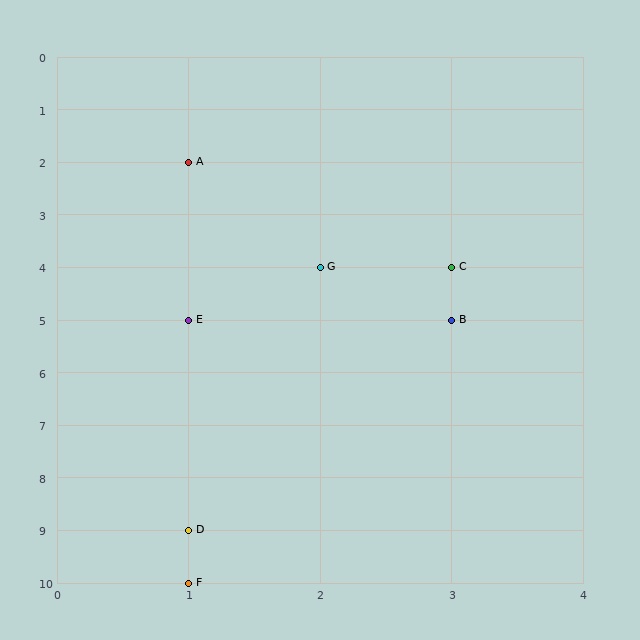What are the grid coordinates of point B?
Point B is at grid coordinates (3, 5).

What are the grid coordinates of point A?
Point A is at grid coordinates (1, 2).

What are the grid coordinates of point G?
Point G is at grid coordinates (2, 4).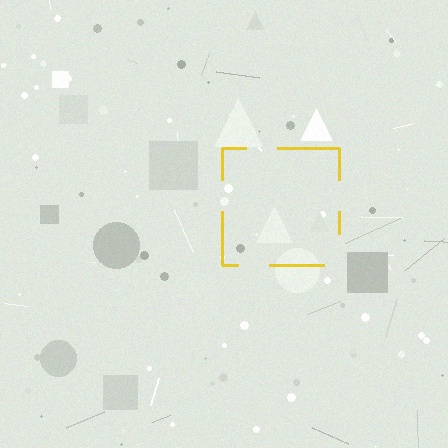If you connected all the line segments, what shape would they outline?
They would outline a square.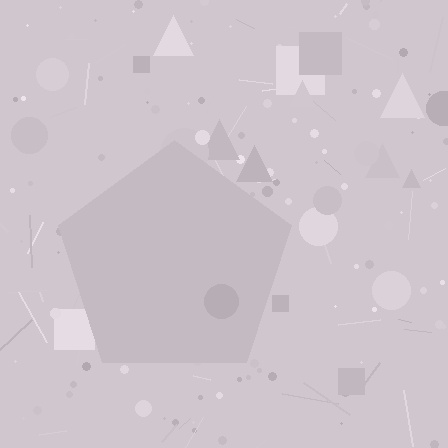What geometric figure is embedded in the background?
A pentagon is embedded in the background.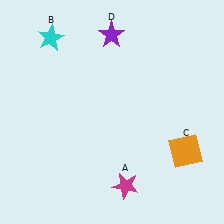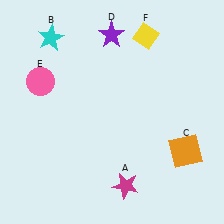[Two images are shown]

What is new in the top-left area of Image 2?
A pink circle (E) was added in the top-left area of Image 2.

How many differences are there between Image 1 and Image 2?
There are 2 differences between the two images.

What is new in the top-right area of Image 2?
A yellow diamond (F) was added in the top-right area of Image 2.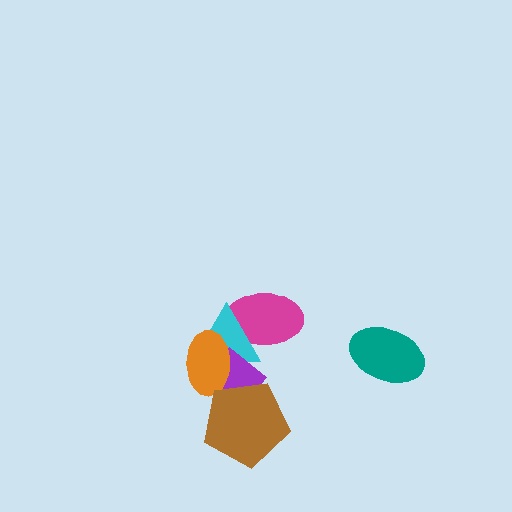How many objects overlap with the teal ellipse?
0 objects overlap with the teal ellipse.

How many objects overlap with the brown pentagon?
2 objects overlap with the brown pentagon.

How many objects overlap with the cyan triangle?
3 objects overlap with the cyan triangle.